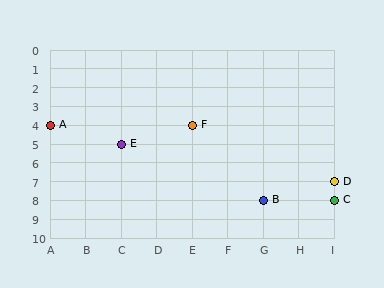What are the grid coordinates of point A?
Point A is at grid coordinates (A, 4).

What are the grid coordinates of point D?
Point D is at grid coordinates (I, 7).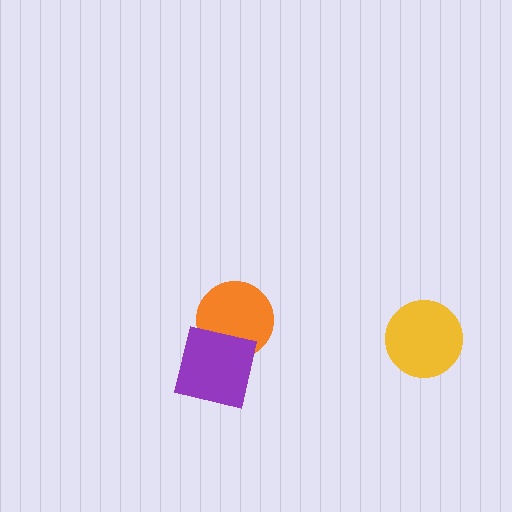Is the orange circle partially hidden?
Yes, it is partially covered by another shape.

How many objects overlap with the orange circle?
1 object overlaps with the orange circle.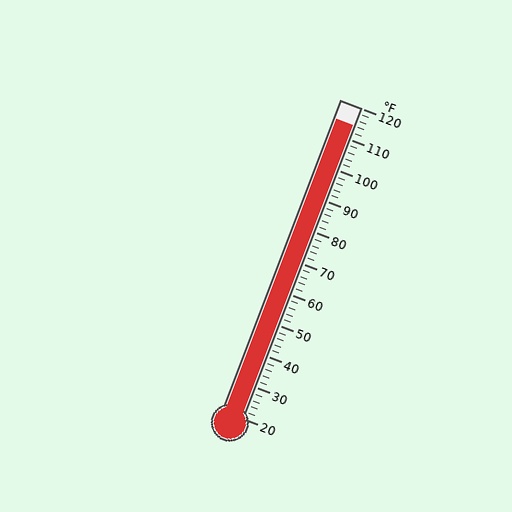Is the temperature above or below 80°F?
The temperature is above 80°F.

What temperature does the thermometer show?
The thermometer shows approximately 114°F.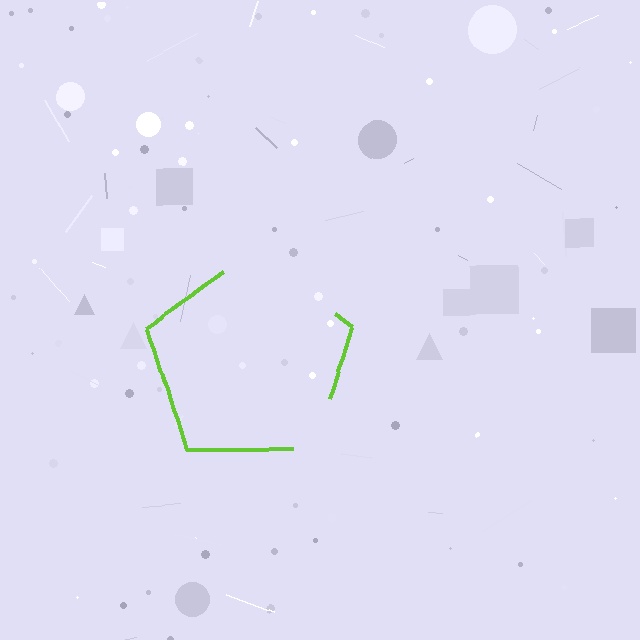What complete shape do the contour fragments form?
The contour fragments form a pentagon.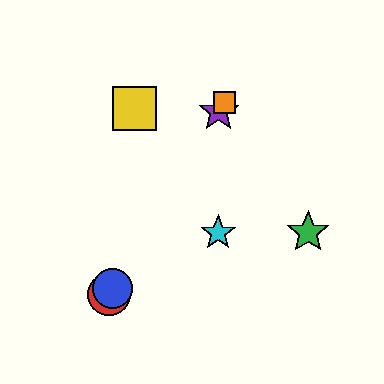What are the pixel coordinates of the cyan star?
The cyan star is at (218, 233).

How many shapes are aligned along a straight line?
4 shapes (the red circle, the blue circle, the purple star, the orange square) are aligned along a straight line.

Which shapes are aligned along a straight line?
The red circle, the blue circle, the purple star, the orange square are aligned along a straight line.